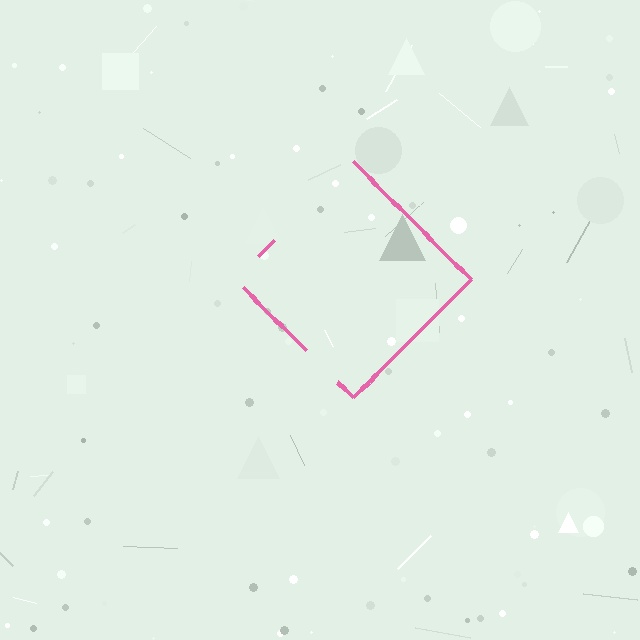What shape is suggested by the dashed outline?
The dashed outline suggests a diamond.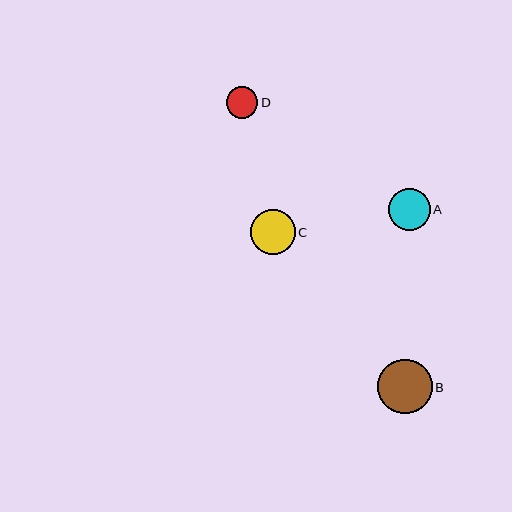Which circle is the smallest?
Circle D is the smallest with a size of approximately 31 pixels.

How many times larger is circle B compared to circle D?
Circle B is approximately 1.7 times the size of circle D.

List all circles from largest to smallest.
From largest to smallest: B, C, A, D.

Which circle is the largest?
Circle B is the largest with a size of approximately 54 pixels.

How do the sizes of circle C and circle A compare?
Circle C and circle A are approximately the same size.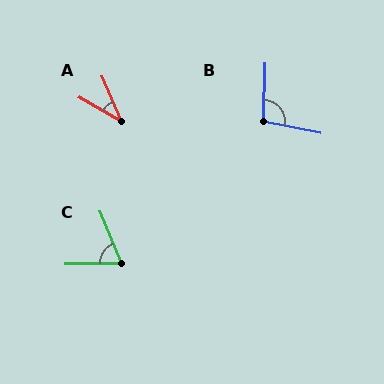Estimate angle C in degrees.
Approximately 68 degrees.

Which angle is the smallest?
A, at approximately 38 degrees.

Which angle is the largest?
B, at approximately 100 degrees.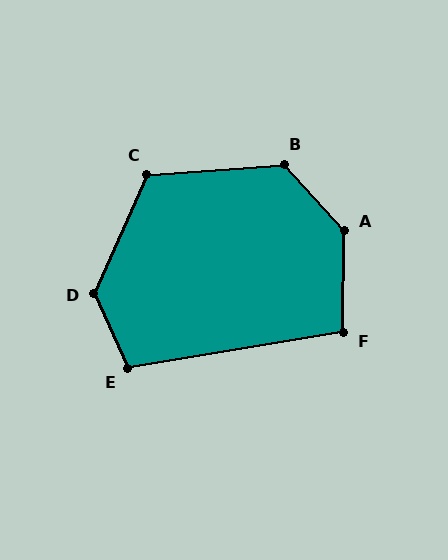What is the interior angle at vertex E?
Approximately 105 degrees (obtuse).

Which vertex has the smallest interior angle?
F, at approximately 100 degrees.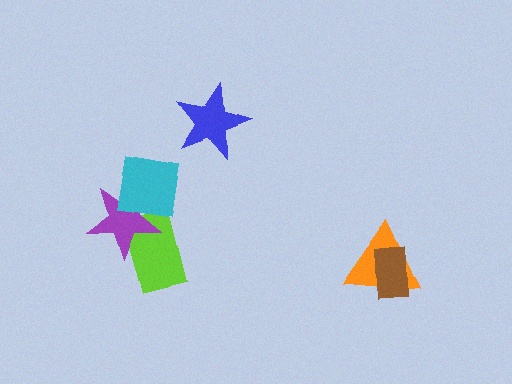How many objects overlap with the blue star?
0 objects overlap with the blue star.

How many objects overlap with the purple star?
2 objects overlap with the purple star.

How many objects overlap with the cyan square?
2 objects overlap with the cyan square.